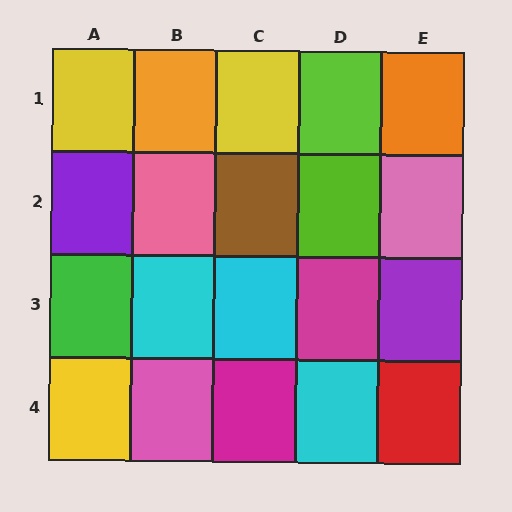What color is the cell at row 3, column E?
Purple.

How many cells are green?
1 cell is green.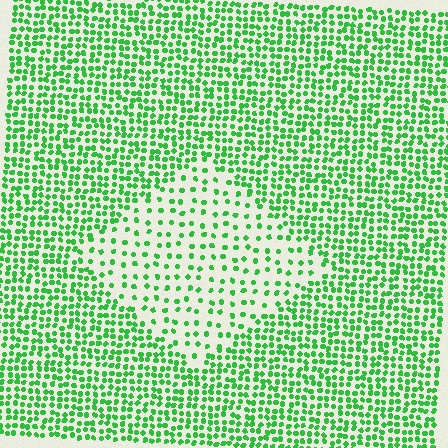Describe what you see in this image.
The image contains small green elements arranged at two different densities. A diamond-shaped region is visible where the elements are less densely packed than the surrounding area.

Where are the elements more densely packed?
The elements are more densely packed outside the diamond boundary.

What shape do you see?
I see a diamond.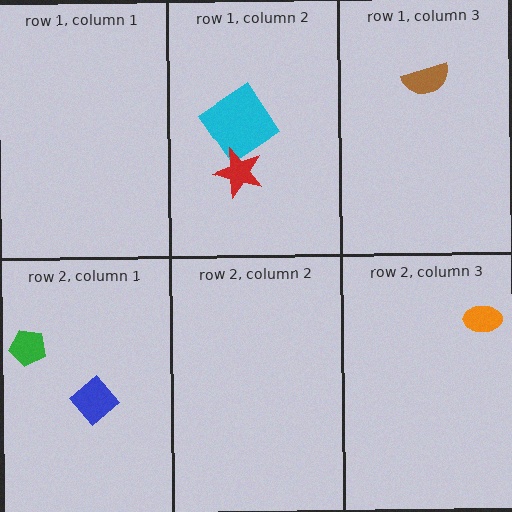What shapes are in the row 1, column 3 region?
The brown semicircle.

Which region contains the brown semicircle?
The row 1, column 3 region.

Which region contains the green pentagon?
The row 2, column 1 region.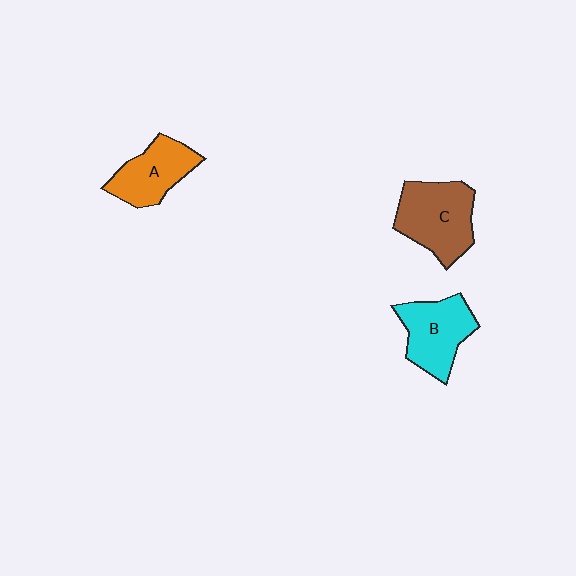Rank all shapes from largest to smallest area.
From largest to smallest: C (brown), B (cyan), A (orange).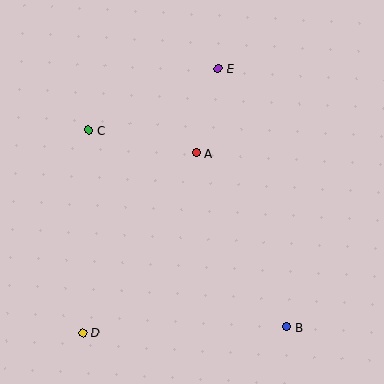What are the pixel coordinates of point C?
Point C is at (89, 130).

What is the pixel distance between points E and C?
The distance between E and C is 143 pixels.